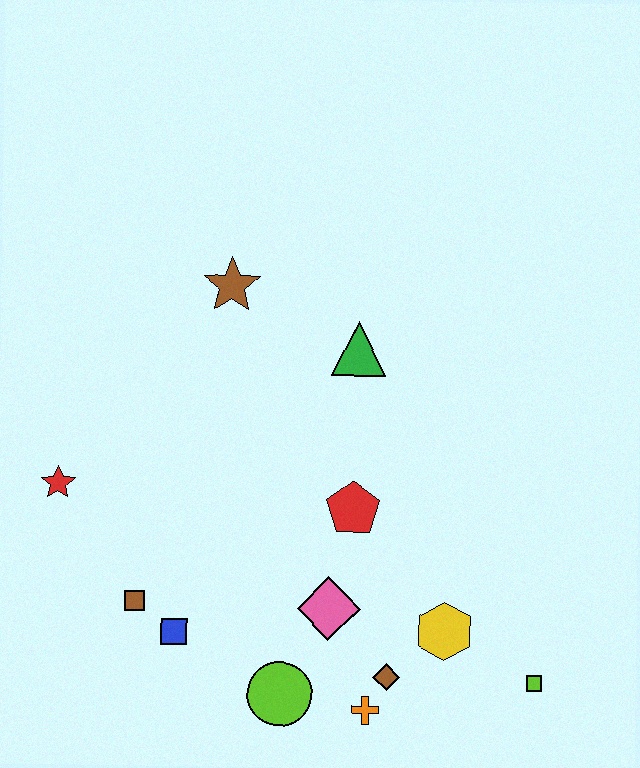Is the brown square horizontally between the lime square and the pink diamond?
No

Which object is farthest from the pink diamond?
The brown star is farthest from the pink diamond.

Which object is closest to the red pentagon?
The pink diamond is closest to the red pentagon.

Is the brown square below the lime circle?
No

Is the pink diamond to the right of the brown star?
Yes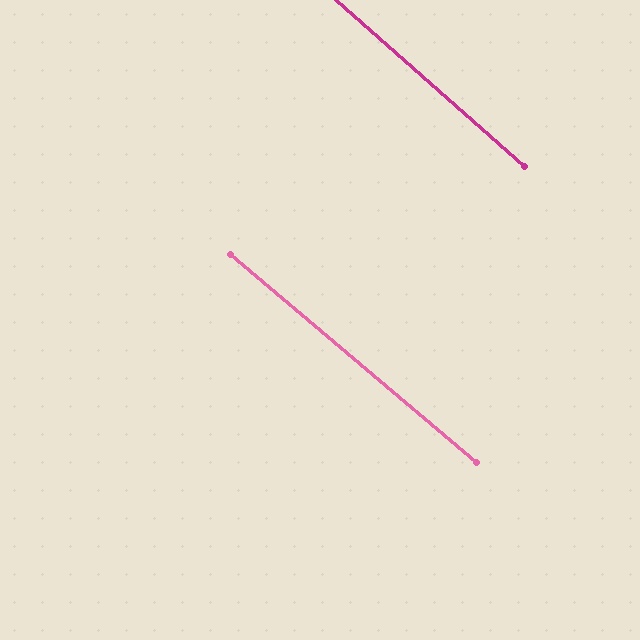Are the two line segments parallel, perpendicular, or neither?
Parallel — their directions differ by only 1.4°.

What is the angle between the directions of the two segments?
Approximately 1 degree.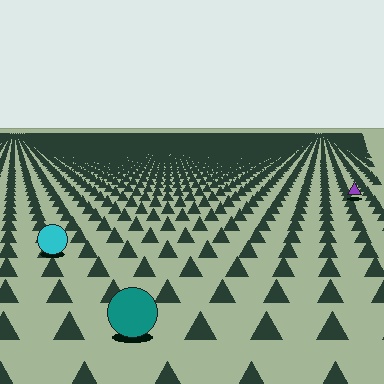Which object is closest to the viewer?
The teal circle is closest. The texture marks near it are larger and more spread out.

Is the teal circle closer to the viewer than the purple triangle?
Yes. The teal circle is closer — you can tell from the texture gradient: the ground texture is coarser near it.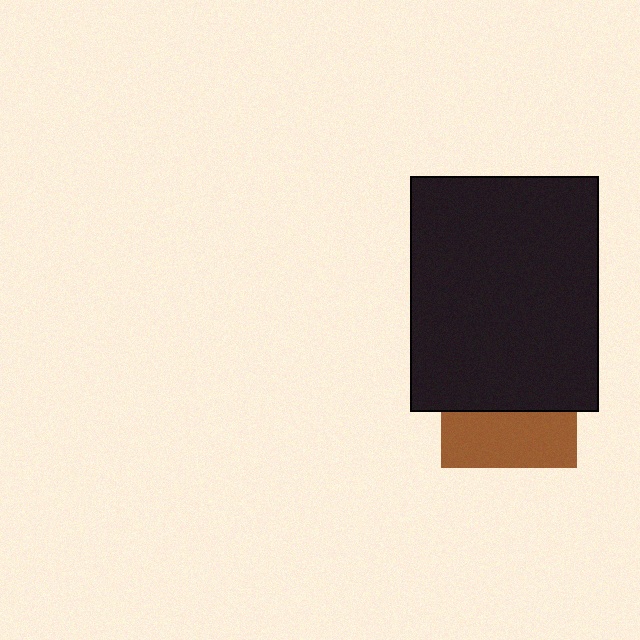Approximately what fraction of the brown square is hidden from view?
Roughly 59% of the brown square is hidden behind the black rectangle.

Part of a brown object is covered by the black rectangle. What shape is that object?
It is a square.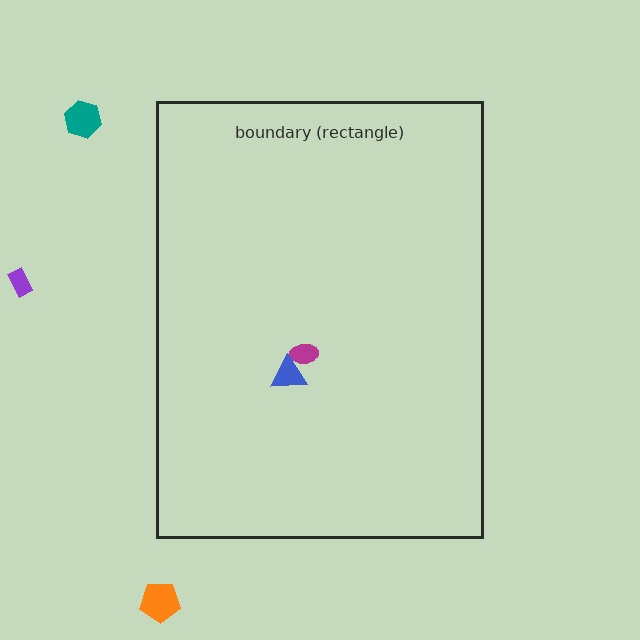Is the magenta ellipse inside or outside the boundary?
Inside.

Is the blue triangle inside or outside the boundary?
Inside.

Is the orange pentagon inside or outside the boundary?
Outside.